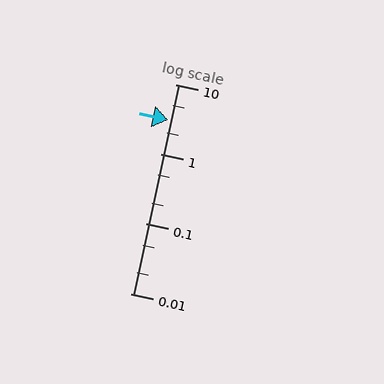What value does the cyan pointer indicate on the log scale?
The pointer indicates approximately 3.1.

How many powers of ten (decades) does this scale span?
The scale spans 3 decades, from 0.01 to 10.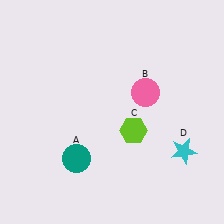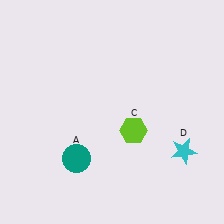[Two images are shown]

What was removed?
The pink circle (B) was removed in Image 2.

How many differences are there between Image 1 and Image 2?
There is 1 difference between the two images.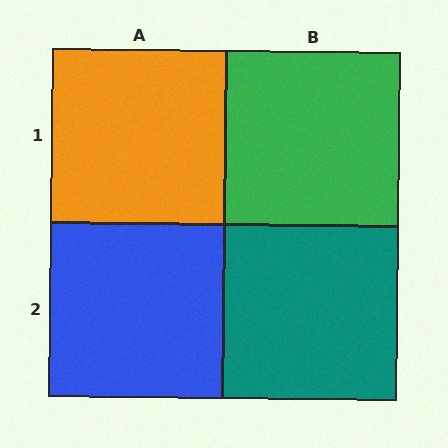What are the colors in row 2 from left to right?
Blue, teal.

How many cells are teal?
1 cell is teal.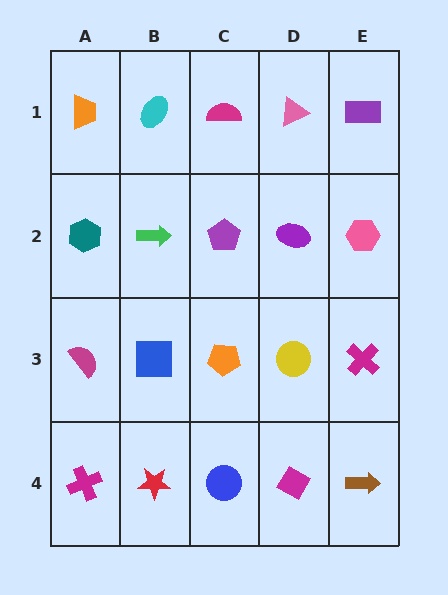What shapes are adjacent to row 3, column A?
A teal hexagon (row 2, column A), a magenta cross (row 4, column A), a blue square (row 3, column B).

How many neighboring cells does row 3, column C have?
4.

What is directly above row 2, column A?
An orange trapezoid.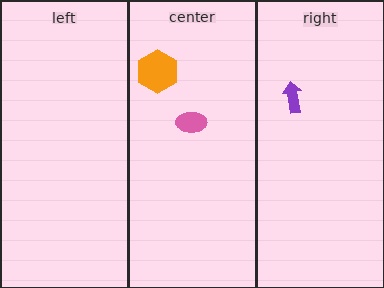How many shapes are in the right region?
1.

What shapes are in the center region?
The pink ellipse, the orange hexagon.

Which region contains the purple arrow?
The right region.